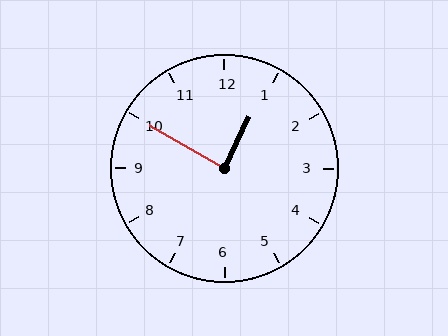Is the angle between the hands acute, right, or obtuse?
It is right.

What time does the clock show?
12:50.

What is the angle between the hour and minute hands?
Approximately 85 degrees.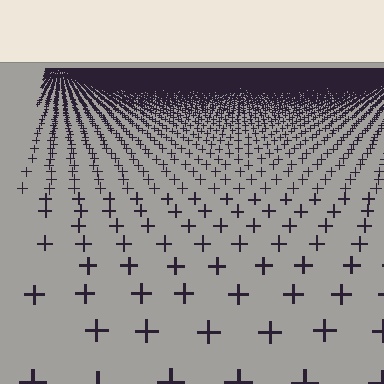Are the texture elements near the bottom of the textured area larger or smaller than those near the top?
Larger. Near the bottom, elements are closer to the viewer and appear at a bigger on-screen size.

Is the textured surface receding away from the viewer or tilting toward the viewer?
The surface is receding away from the viewer. Texture elements get smaller and denser toward the top.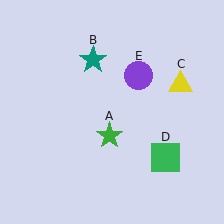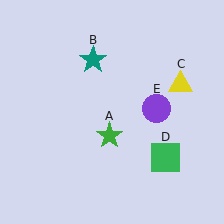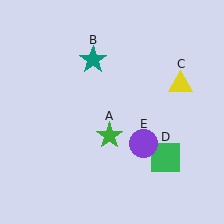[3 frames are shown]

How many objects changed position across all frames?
1 object changed position: purple circle (object E).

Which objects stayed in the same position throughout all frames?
Green star (object A) and teal star (object B) and yellow triangle (object C) and green square (object D) remained stationary.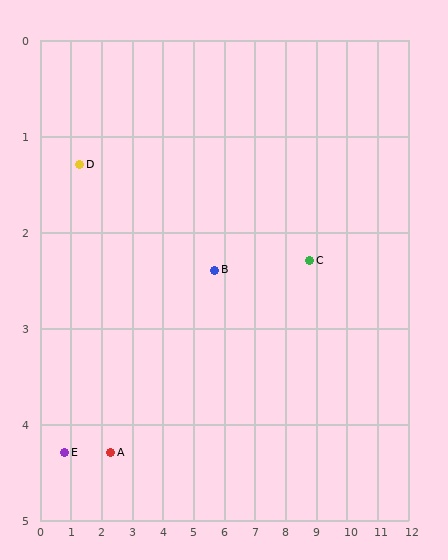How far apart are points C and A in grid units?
Points C and A are about 6.8 grid units apart.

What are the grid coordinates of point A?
Point A is at approximately (2.3, 4.3).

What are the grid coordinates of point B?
Point B is at approximately (5.7, 2.4).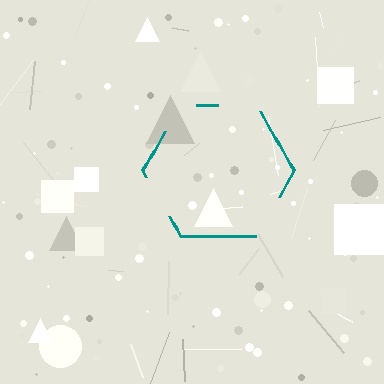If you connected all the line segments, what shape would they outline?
They would outline a hexagon.